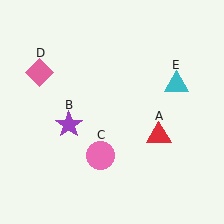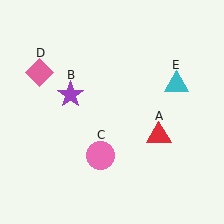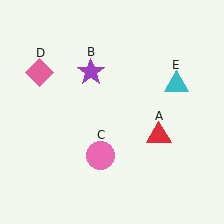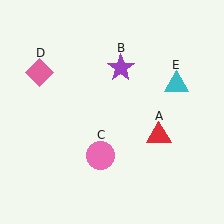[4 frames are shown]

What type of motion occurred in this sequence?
The purple star (object B) rotated clockwise around the center of the scene.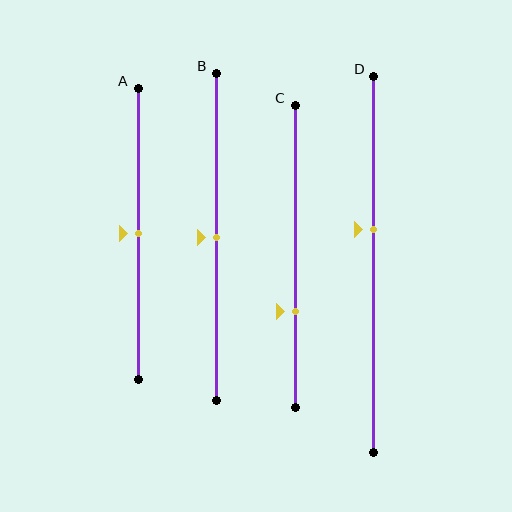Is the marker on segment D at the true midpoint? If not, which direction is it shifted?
No, the marker on segment D is shifted upward by about 9% of the segment length.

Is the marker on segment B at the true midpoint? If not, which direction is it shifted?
Yes, the marker on segment B is at the true midpoint.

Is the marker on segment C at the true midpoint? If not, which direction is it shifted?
No, the marker on segment C is shifted downward by about 18% of the segment length.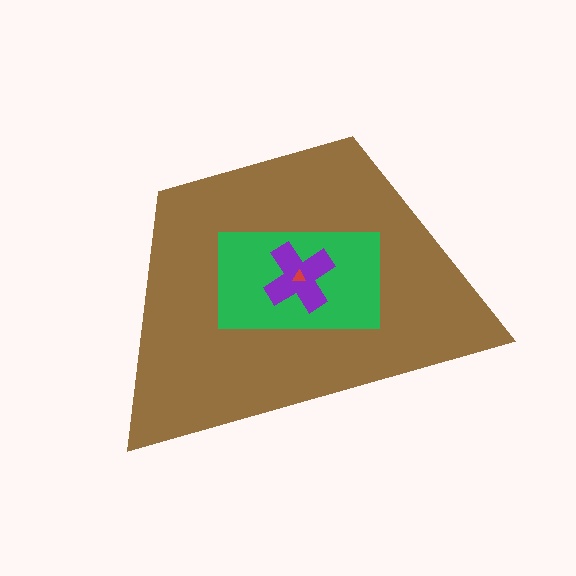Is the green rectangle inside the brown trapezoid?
Yes.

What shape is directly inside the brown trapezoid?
The green rectangle.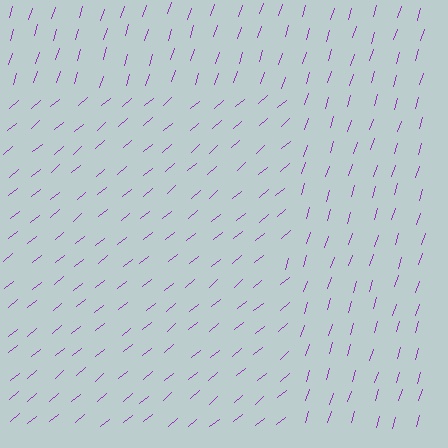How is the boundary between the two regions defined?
The boundary is defined purely by a change in line orientation (approximately 32 degrees difference). All lines are the same color and thickness.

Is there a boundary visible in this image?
Yes, there is a texture boundary formed by a change in line orientation.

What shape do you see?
I see a rectangle.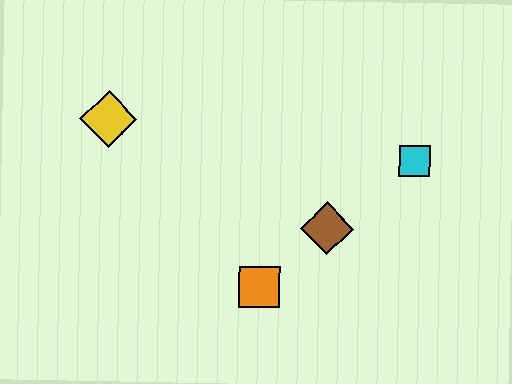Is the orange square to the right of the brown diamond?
No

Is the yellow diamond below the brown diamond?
No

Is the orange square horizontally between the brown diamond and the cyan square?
No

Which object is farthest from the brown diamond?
The yellow diamond is farthest from the brown diamond.